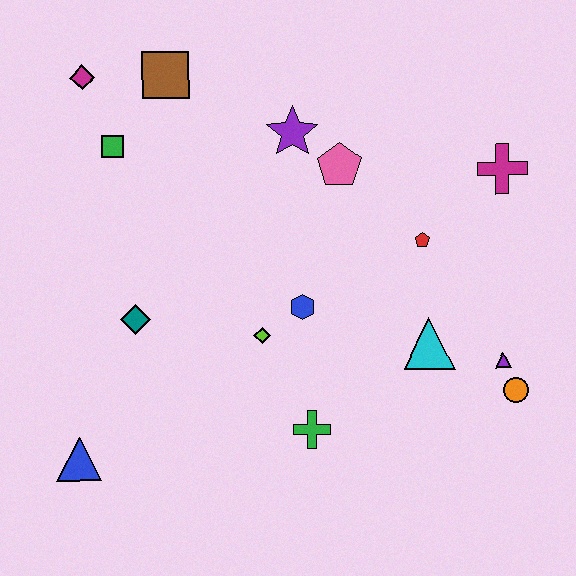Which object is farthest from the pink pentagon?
The blue triangle is farthest from the pink pentagon.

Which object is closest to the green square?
The magenta diamond is closest to the green square.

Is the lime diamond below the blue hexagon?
Yes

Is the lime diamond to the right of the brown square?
Yes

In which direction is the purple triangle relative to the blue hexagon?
The purple triangle is to the right of the blue hexagon.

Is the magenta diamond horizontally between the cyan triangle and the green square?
No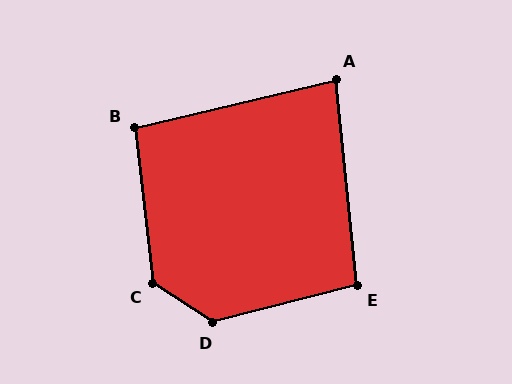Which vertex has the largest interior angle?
D, at approximately 132 degrees.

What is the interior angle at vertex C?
Approximately 130 degrees (obtuse).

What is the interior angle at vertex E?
Approximately 99 degrees (obtuse).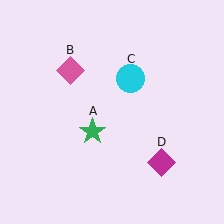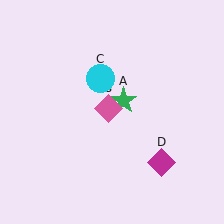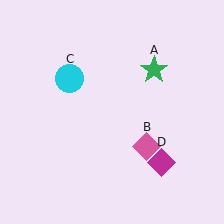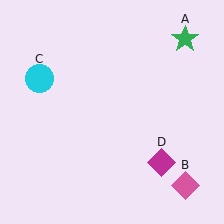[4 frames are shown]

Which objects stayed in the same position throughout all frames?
Magenta diamond (object D) remained stationary.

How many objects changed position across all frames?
3 objects changed position: green star (object A), pink diamond (object B), cyan circle (object C).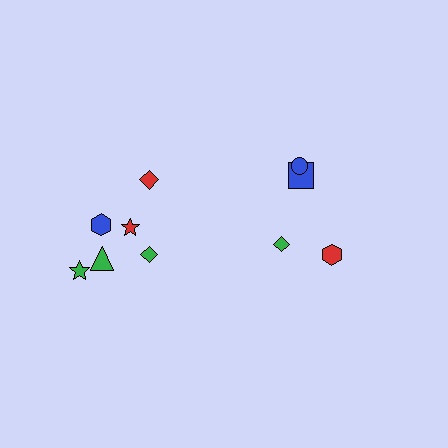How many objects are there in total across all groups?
There are 10 objects.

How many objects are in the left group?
There are 6 objects.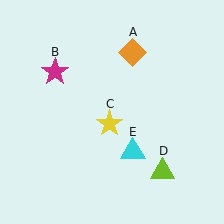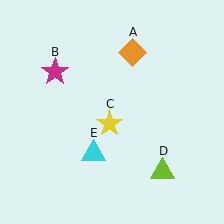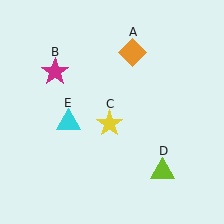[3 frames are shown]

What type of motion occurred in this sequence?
The cyan triangle (object E) rotated clockwise around the center of the scene.